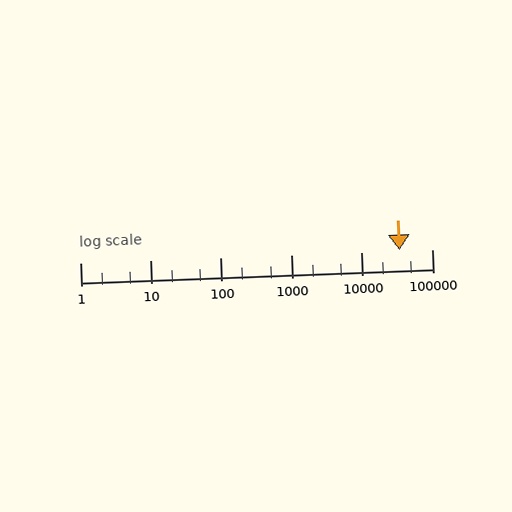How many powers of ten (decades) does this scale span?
The scale spans 5 decades, from 1 to 100000.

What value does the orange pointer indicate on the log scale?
The pointer indicates approximately 35000.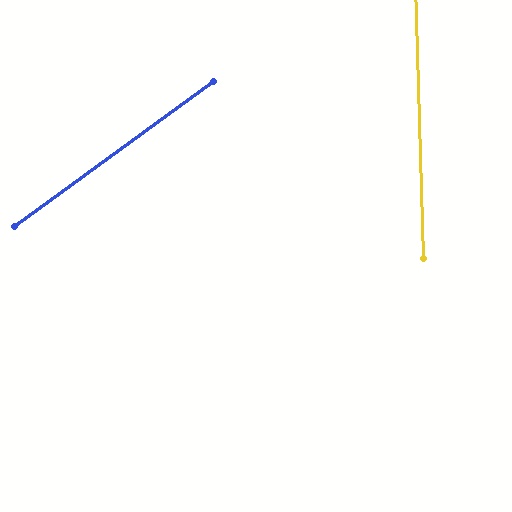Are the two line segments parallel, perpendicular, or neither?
Neither parallel nor perpendicular — they differ by about 55°.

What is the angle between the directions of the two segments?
Approximately 55 degrees.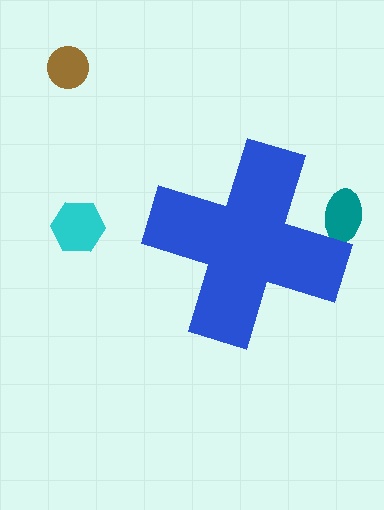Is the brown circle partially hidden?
No, the brown circle is fully visible.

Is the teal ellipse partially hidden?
Yes, the teal ellipse is partially hidden behind the blue cross.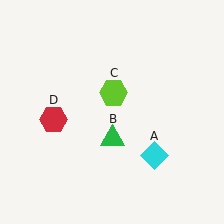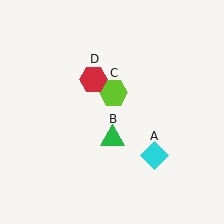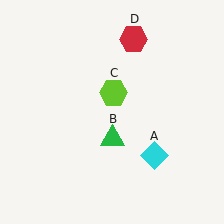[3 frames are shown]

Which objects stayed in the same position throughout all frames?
Cyan diamond (object A) and green triangle (object B) and lime hexagon (object C) remained stationary.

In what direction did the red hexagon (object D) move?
The red hexagon (object D) moved up and to the right.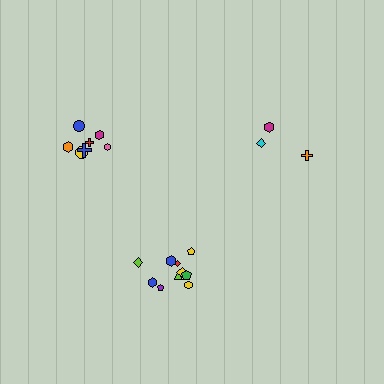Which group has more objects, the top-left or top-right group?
The top-left group.